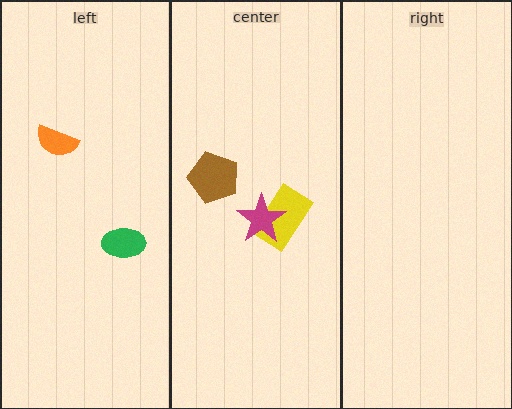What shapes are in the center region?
The yellow rectangle, the brown pentagon, the magenta star.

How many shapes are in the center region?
3.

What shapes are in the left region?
The green ellipse, the orange semicircle.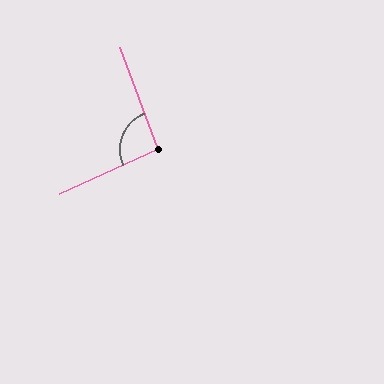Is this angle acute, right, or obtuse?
It is approximately a right angle.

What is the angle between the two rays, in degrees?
Approximately 95 degrees.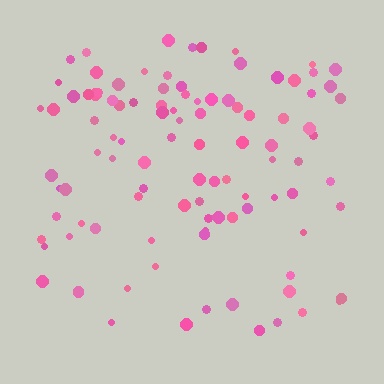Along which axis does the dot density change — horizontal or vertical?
Vertical.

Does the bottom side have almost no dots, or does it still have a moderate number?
Still a moderate number, just noticeably fewer than the top.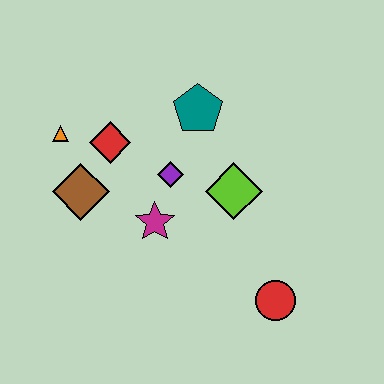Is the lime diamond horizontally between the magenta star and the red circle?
Yes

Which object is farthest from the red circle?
The orange triangle is farthest from the red circle.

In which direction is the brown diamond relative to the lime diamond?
The brown diamond is to the left of the lime diamond.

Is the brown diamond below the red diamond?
Yes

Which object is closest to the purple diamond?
The magenta star is closest to the purple diamond.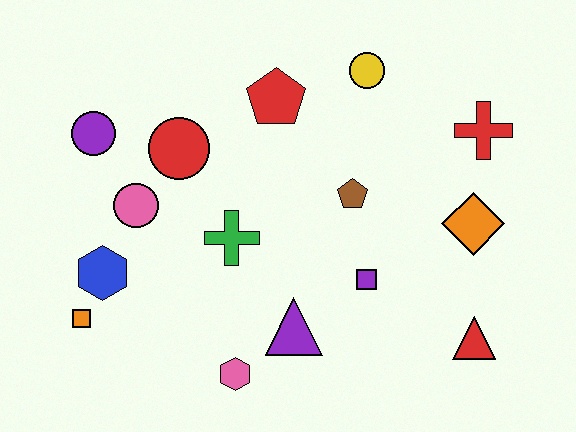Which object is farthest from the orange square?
The red cross is farthest from the orange square.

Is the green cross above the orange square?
Yes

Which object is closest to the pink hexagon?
The purple triangle is closest to the pink hexagon.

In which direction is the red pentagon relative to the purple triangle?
The red pentagon is above the purple triangle.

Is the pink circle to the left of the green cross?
Yes